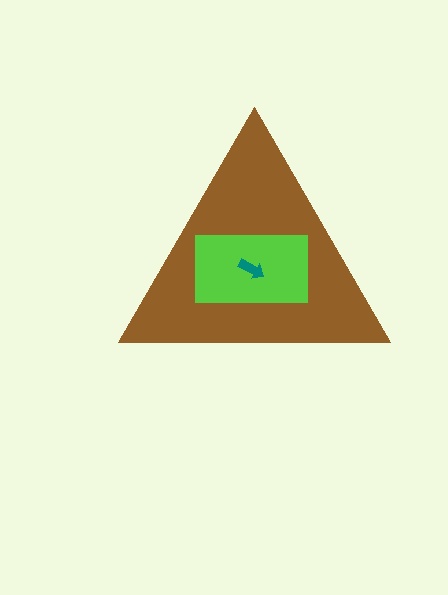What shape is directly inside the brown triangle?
The lime rectangle.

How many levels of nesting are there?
3.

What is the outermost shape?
The brown triangle.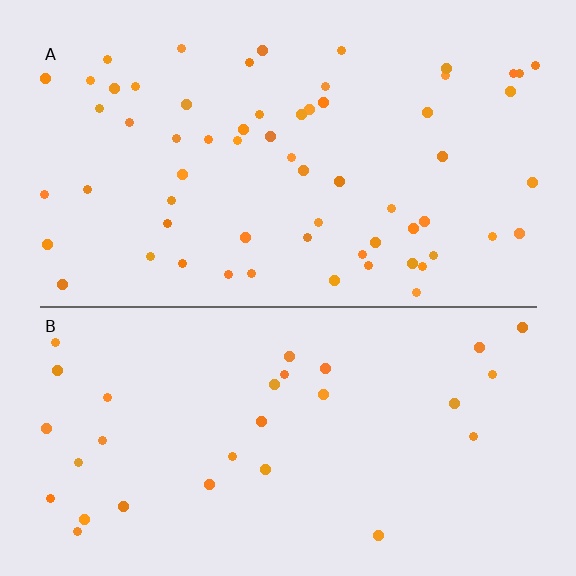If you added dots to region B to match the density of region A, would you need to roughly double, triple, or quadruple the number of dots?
Approximately double.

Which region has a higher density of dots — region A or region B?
A (the top).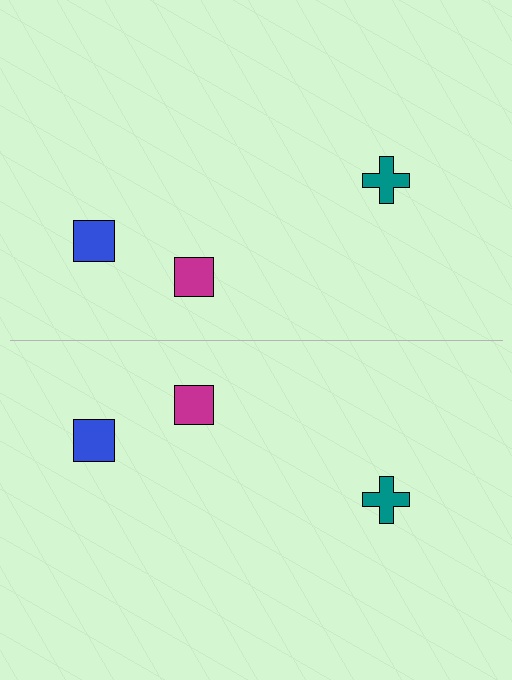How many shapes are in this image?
There are 6 shapes in this image.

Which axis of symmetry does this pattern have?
The pattern has a horizontal axis of symmetry running through the center of the image.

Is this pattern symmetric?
Yes, this pattern has bilateral (reflection) symmetry.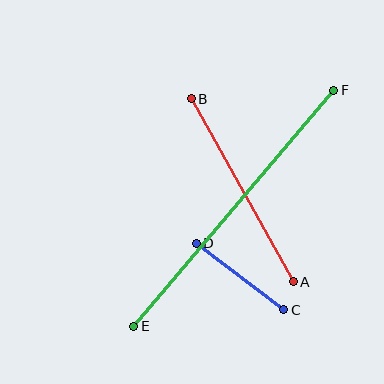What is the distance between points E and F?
The distance is approximately 309 pixels.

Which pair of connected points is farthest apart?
Points E and F are farthest apart.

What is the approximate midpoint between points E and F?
The midpoint is at approximately (234, 208) pixels.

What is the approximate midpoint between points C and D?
The midpoint is at approximately (240, 276) pixels.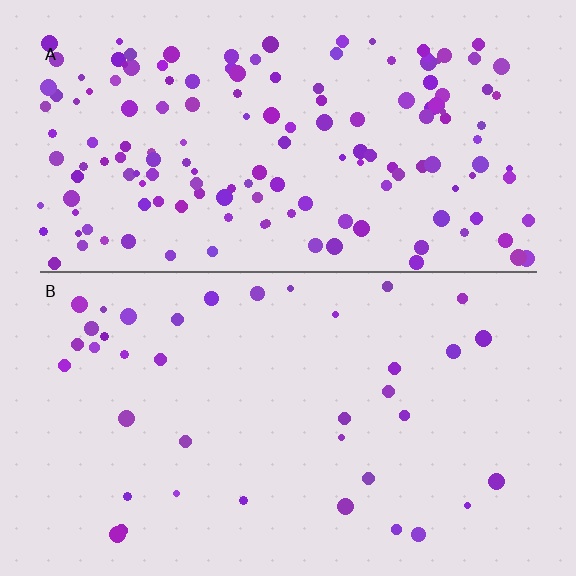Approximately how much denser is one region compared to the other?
Approximately 4.1× — region A over region B.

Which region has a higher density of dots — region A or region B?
A (the top).